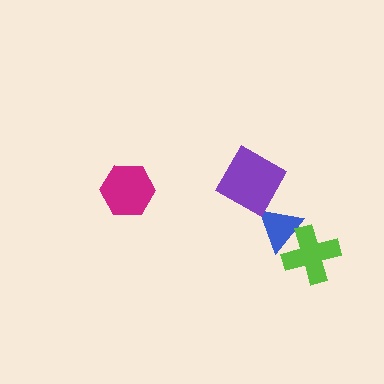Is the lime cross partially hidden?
No, no other shape covers it.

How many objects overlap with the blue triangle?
1 object overlaps with the blue triangle.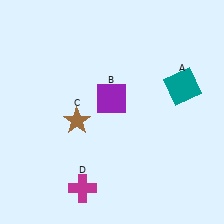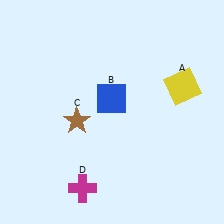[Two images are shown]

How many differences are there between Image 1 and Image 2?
There are 2 differences between the two images.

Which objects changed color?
A changed from teal to yellow. B changed from purple to blue.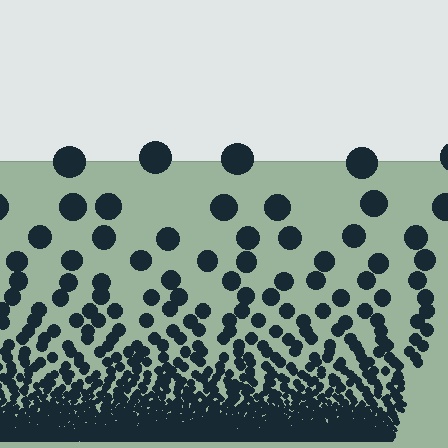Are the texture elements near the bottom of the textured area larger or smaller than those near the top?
Smaller. The gradient is inverted — elements near the bottom are smaller and denser.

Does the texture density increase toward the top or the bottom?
Density increases toward the bottom.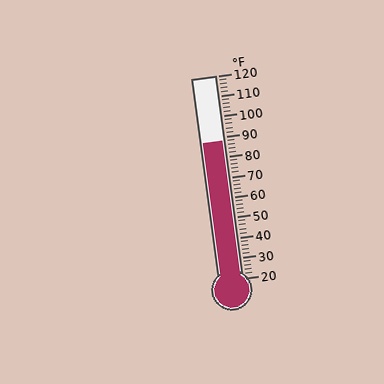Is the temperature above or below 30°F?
The temperature is above 30°F.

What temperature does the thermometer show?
The thermometer shows approximately 88°F.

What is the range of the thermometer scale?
The thermometer scale ranges from 20°F to 120°F.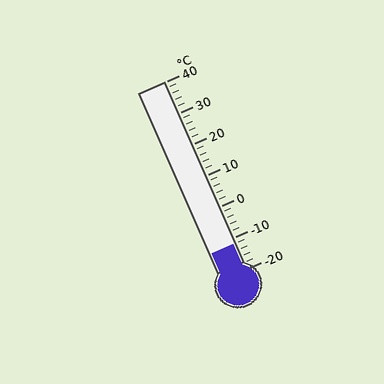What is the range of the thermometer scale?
The thermometer scale ranges from -20°C to 40°C.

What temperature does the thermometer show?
The thermometer shows approximately -12°C.